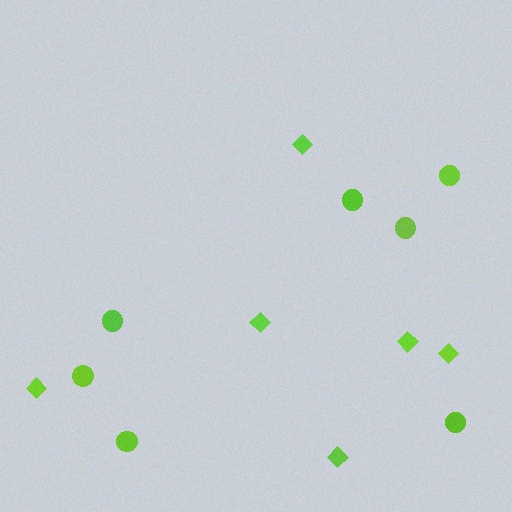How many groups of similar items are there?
There are 2 groups: one group of circles (7) and one group of diamonds (6).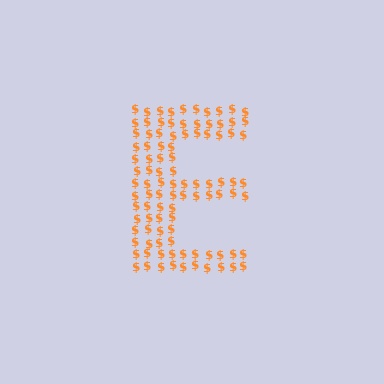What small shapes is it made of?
It is made of small dollar signs.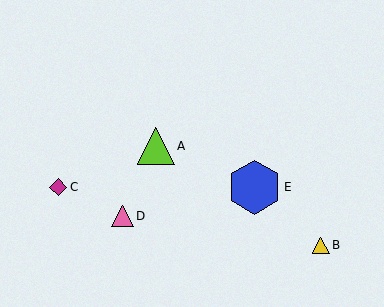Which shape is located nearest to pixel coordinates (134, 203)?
The pink triangle (labeled D) at (123, 216) is nearest to that location.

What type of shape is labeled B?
Shape B is a yellow triangle.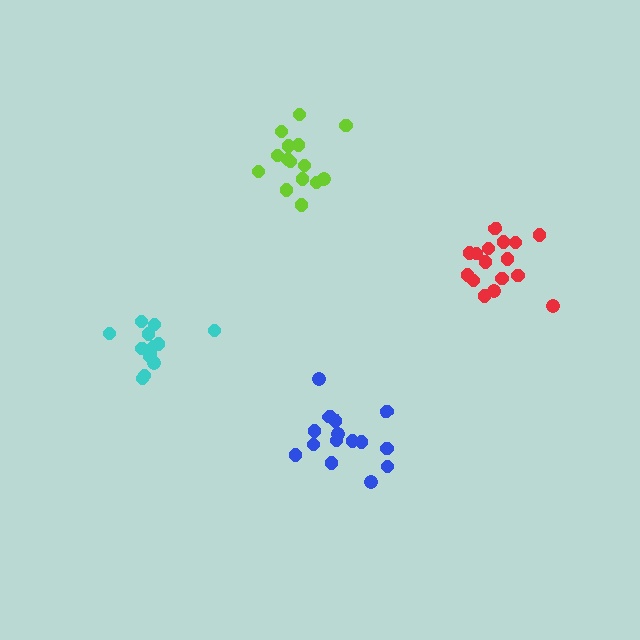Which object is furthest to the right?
The red cluster is rightmost.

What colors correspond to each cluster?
The clusters are colored: cyan, lime, red, blue.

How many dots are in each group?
Group 1: 14 dots, Group 2: 15 dots, Group 3: 16 dots, Group 4: 15 dots (60 total).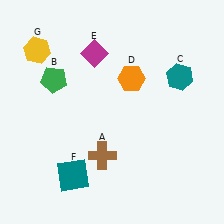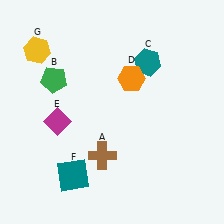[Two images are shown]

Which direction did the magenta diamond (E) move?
The magenta diamond (E) moved down.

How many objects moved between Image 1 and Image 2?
2 objects moved between the two images.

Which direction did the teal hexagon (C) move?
The teal hexagon (C) moved left.